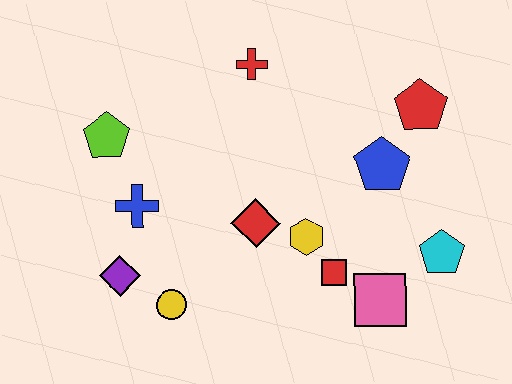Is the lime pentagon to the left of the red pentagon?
Yes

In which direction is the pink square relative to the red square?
The pink square is to the right of the red square.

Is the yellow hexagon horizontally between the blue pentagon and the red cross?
Yes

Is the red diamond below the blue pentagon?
Yes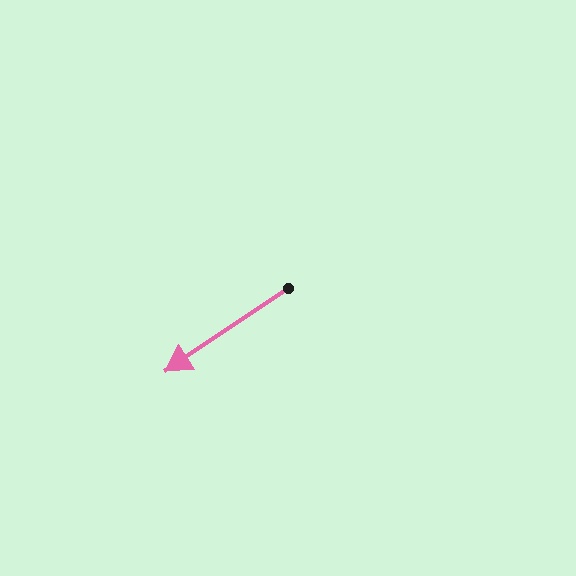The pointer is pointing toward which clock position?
Roughly 8 o'clock.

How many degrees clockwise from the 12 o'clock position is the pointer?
Approximately 236 degrees.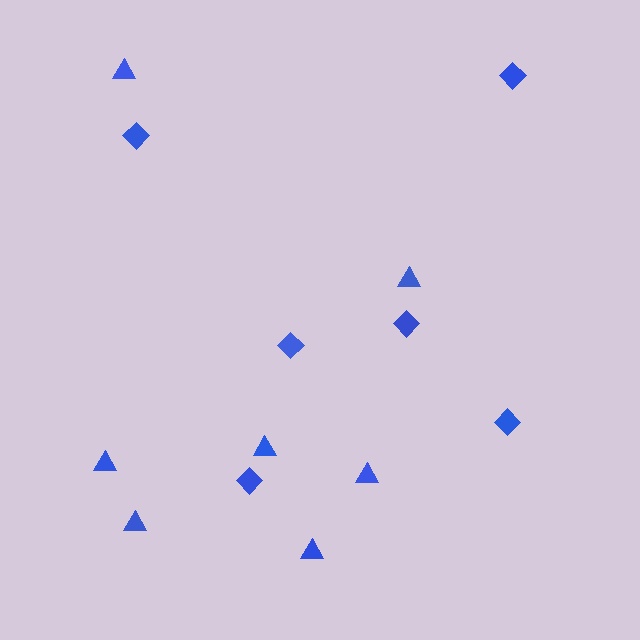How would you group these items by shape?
There are 2 groups: one group of triangles (7) and one group of diamonds (6).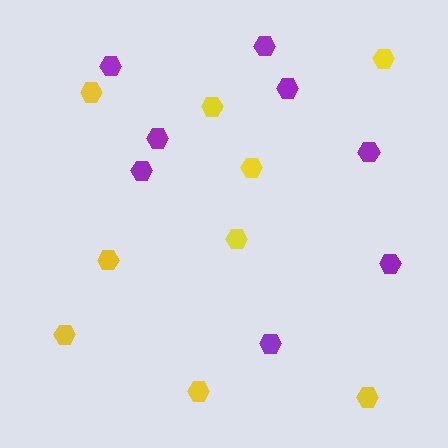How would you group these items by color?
There are 2 groups: one group of purple hexagons (8) and one group of yellow hexagons (9).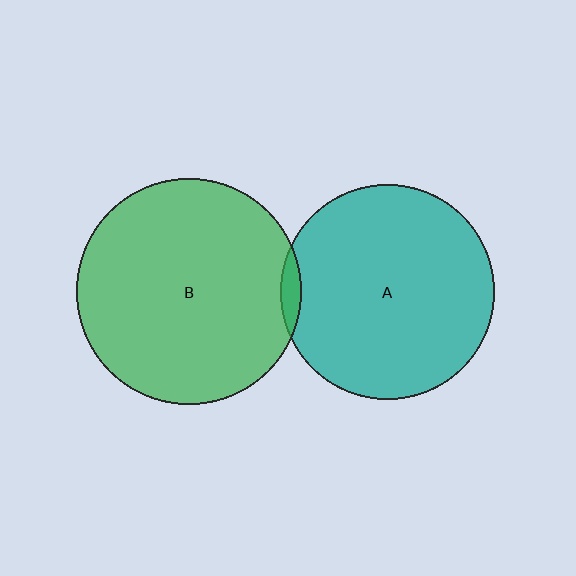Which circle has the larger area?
Circle B (green).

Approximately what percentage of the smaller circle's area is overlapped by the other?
Approximately 5%.